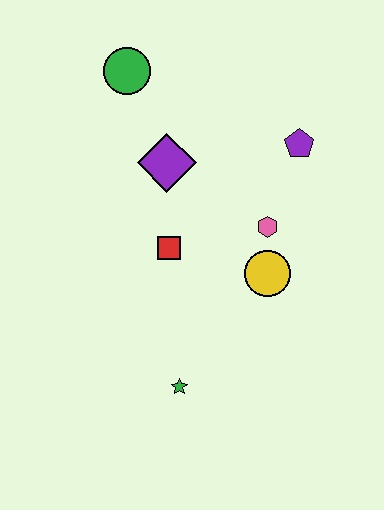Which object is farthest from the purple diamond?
The green star is farthest from the purple diamond.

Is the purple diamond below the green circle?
Yes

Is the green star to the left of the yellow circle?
Yes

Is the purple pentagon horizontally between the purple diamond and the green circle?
No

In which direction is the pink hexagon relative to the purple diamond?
The pink hexagon is to the right of the purple diamond.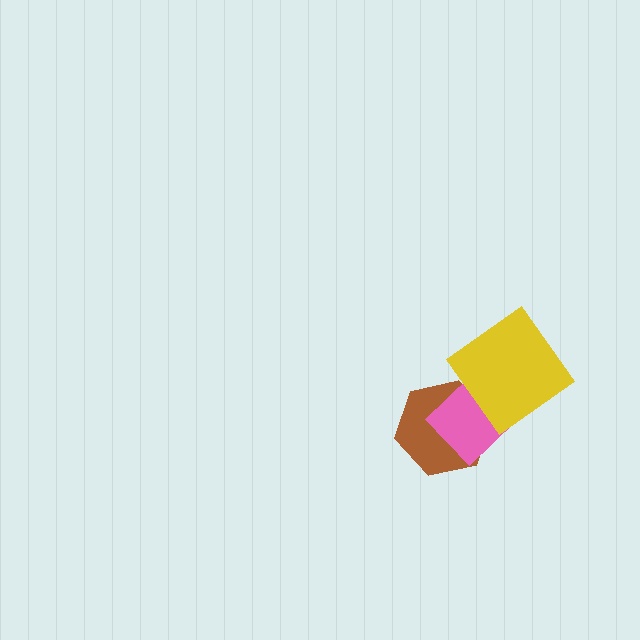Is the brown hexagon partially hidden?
Yes, it is partially covered by another shape.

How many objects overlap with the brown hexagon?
1 object overlaps with the brown hexagon.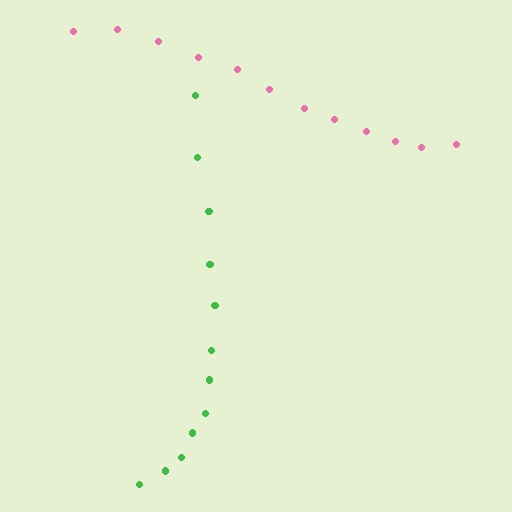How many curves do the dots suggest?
There are 2 distinct paths.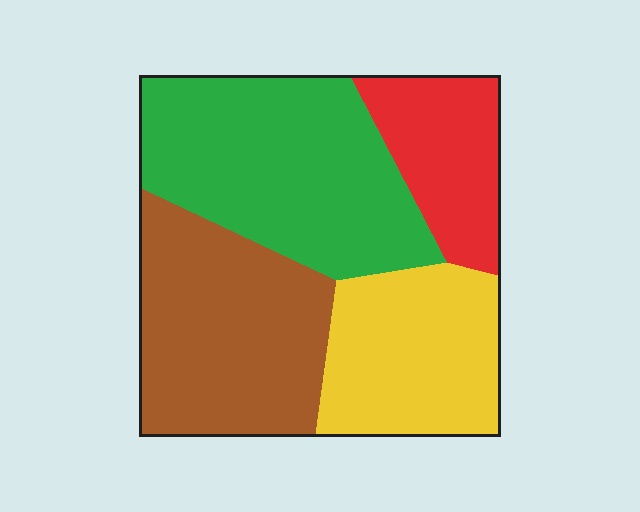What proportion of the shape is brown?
Brown covers roughly 30% of the shape.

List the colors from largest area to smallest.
From largest to smallest: green, brown, yellow, red.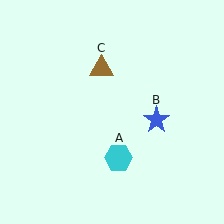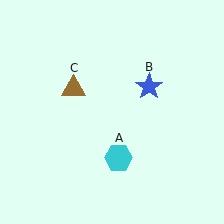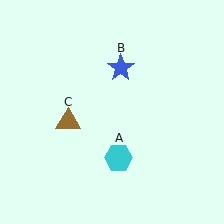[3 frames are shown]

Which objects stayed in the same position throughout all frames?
Cyan hexagon (object A) remained stationary.